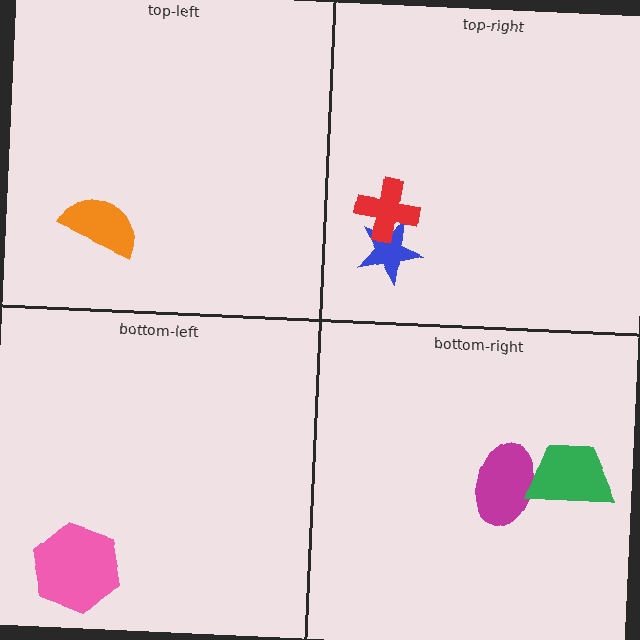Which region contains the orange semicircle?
The top-left region.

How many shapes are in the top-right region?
2.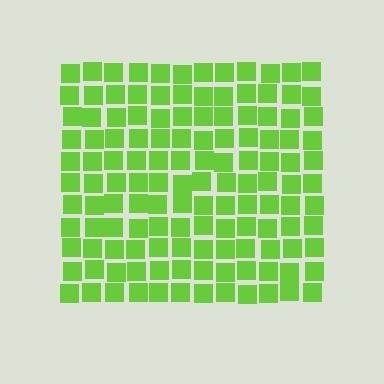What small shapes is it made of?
It is made of small squares.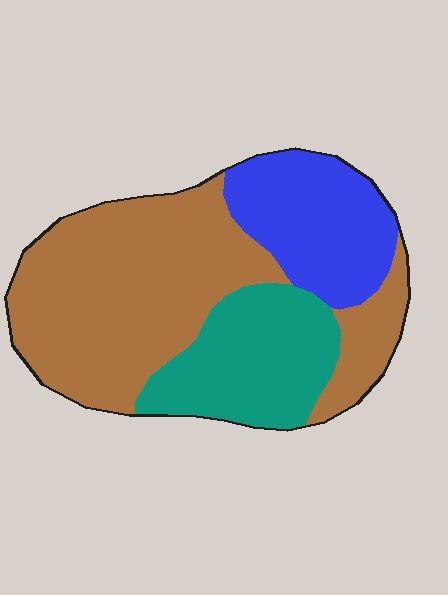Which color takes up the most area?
Brown, at roughly 55%.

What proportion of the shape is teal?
Teal takes up about one quarter (1/4) of the shape.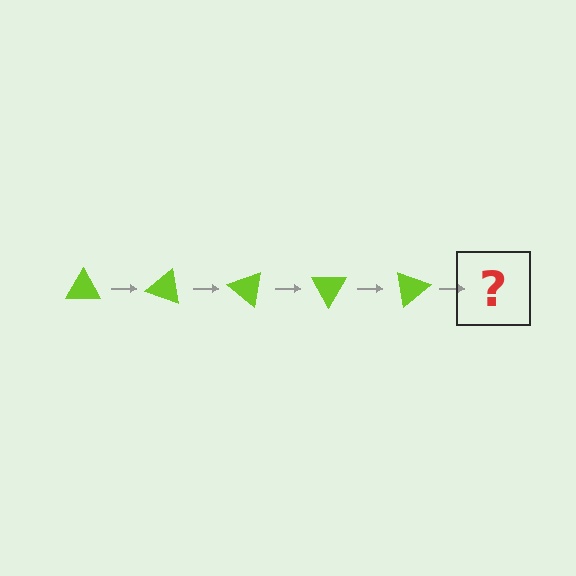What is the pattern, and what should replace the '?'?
The pattern is that the triangle rotates 20 degrees each step. The '?' should be a lime triangle rotated 100 degrees.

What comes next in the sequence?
The next element should be a lime triangle rotated 100 degrees.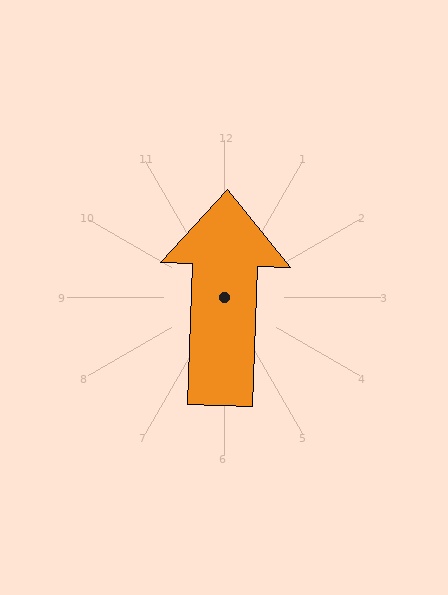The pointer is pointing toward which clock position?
Roughly 12 o'clock.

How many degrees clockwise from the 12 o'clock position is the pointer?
Approximately 2 degrees.